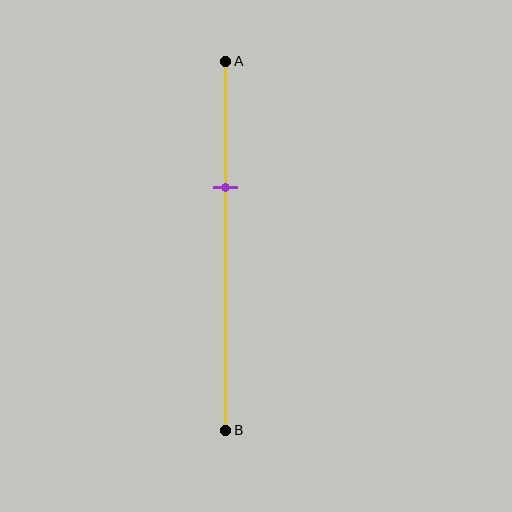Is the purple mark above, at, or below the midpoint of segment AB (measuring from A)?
The purple mark is above the midpoint of segment AB.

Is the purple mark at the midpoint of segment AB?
No, the mark is at about 35% from A, not at the 50% midpoint.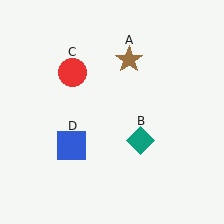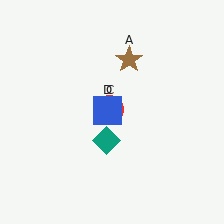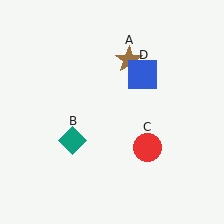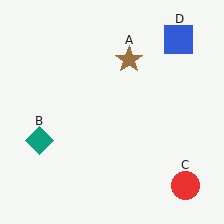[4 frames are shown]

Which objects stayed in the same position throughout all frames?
Brown star (object A) remained stationary.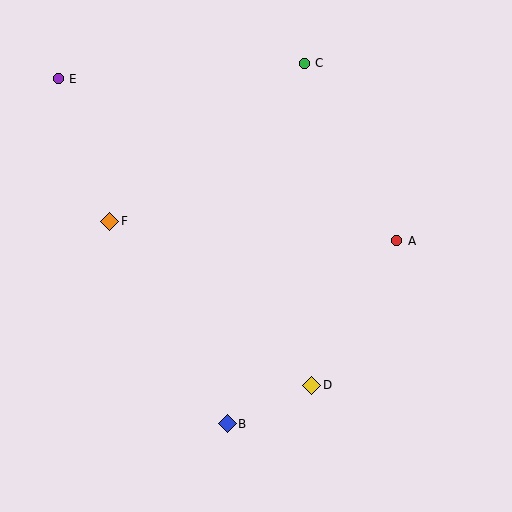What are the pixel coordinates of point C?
Point C is at (304, 63).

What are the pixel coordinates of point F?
Point F is at (110, 221).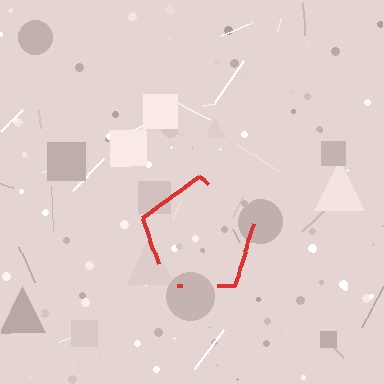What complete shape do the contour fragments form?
The contour fragments form a pentagon.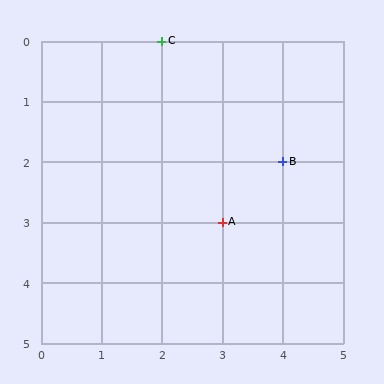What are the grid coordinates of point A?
Point A is at grid coordinates (3, 3).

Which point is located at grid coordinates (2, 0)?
Point C is at (2, 0).